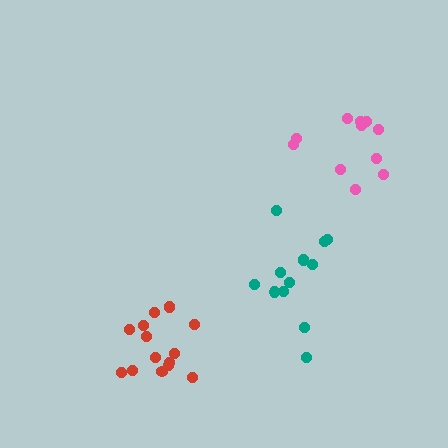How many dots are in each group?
Group 1: 13 dots, Group 2: 11 dots, Group 3: 15 dots (39 total).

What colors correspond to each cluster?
The clusters are colored: teal, pink, red.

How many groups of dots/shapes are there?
There are 3 groups.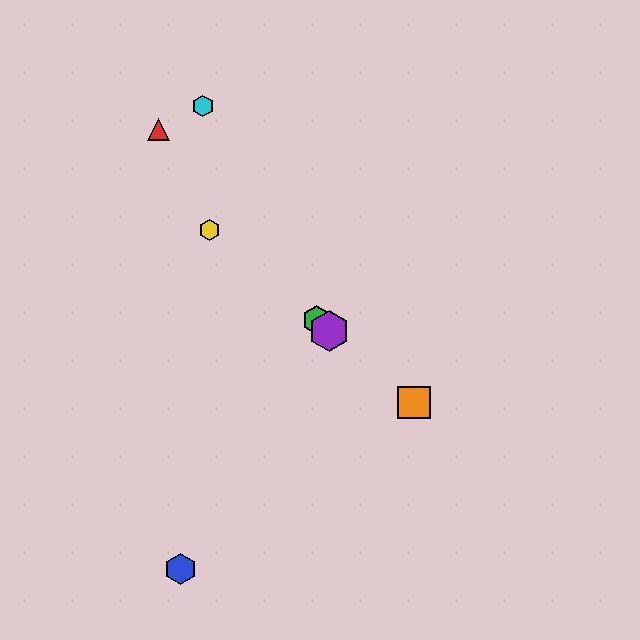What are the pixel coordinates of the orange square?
The orange square is at (414, 402).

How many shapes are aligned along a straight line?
4 shapes (the green hexagon, the yellow hexagon, the purple hexagon, the orange square) are aligned along a straight line.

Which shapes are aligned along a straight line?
The green hexagon, the yellow hexagon, the purple hexagon, the orange square are aligned along a straight line.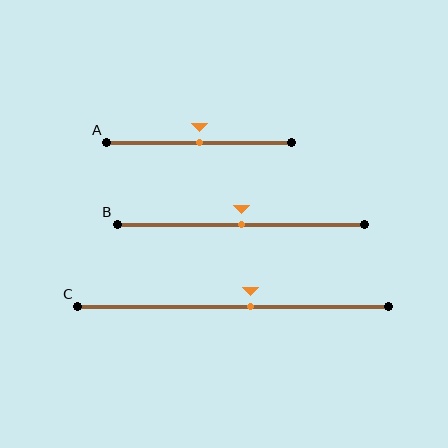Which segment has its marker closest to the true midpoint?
Segment A has its marker closest to the true midpoint.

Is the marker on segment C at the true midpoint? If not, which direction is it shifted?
No, the marker on segment C is shifted to the right by about 6% of the segment length.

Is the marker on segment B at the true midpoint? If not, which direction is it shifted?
Yes, the marker on segment B is at the true midpoint.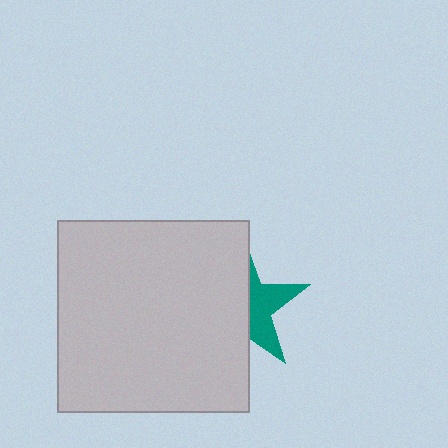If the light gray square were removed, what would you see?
You would see the complete teal star.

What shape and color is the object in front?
The object in front is a light gray square.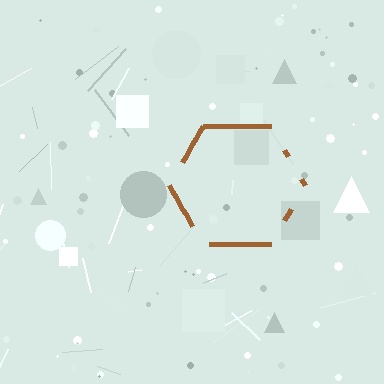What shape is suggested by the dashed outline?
The dashed outline suggests a hexagon.